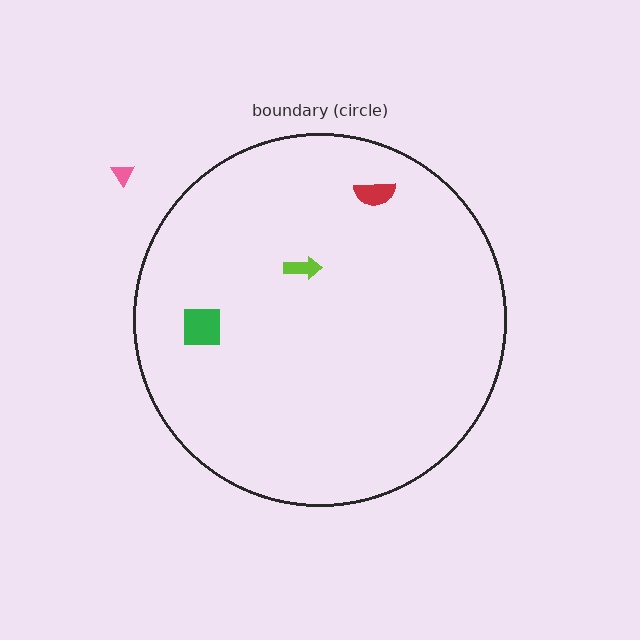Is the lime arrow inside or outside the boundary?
Inside.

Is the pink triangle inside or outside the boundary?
Outside.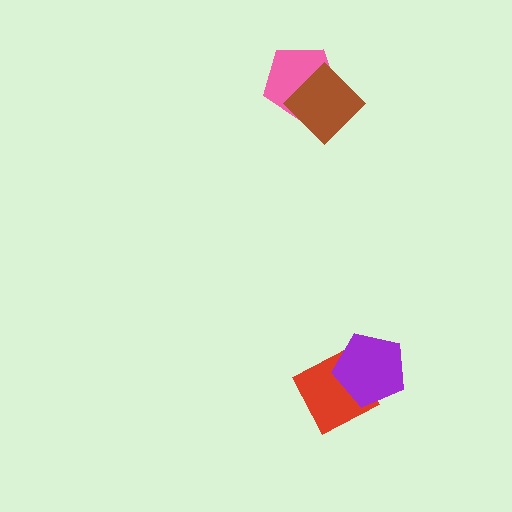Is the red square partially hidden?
Yes, it is partially covered by another shape.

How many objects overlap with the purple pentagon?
1 object overlaps with the purple pentagon.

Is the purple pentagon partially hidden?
No, no other shape covers it.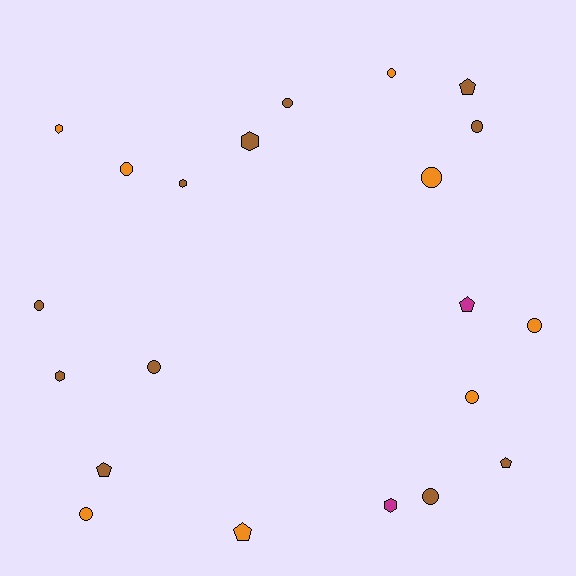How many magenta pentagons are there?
There is 1 magenta pentagon.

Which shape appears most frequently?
Circle, with 11 objects.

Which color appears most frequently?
Brown, with 11 objects.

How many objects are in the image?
There are 21 objects.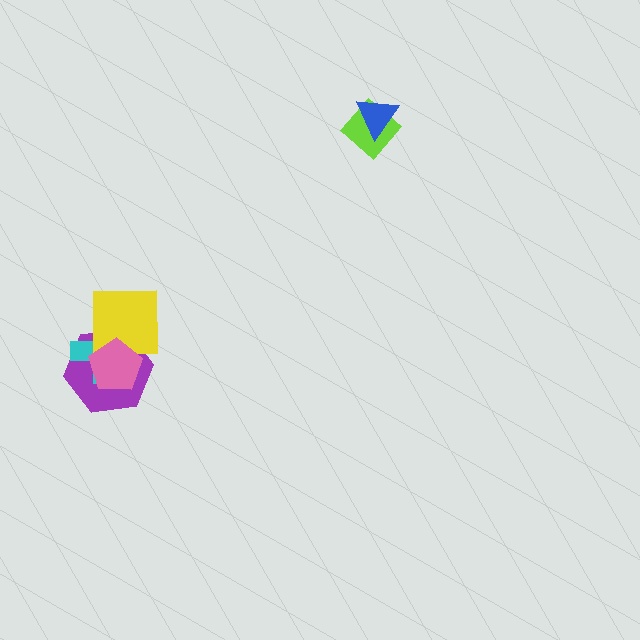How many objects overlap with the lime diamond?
1 object overlaps with the lime diamond.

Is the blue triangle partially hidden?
No, no other shape covers it.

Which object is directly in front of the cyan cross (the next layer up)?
The yellow square is directly in front of the cyan cross.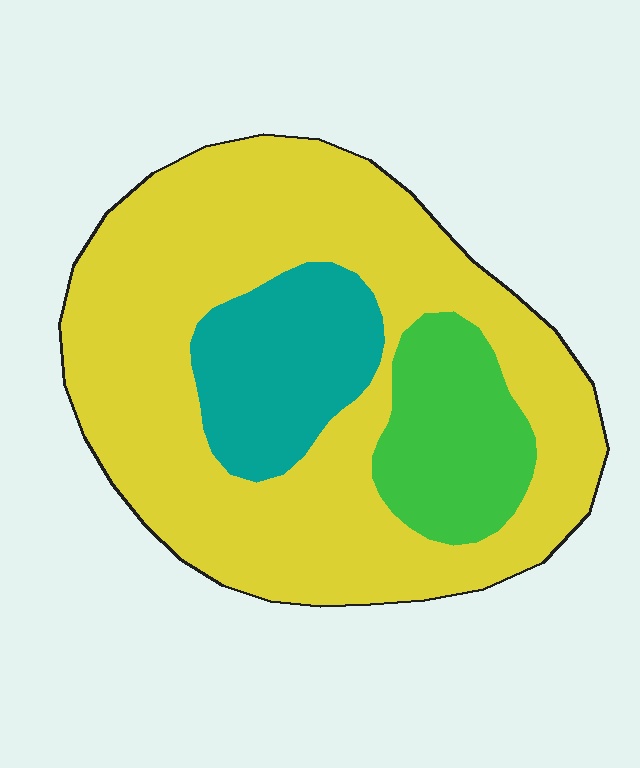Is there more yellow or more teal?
Yellow.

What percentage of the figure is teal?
Teal takes up about one sixth (1/6) of the figure.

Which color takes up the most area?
Yellow, at roughly 70%.